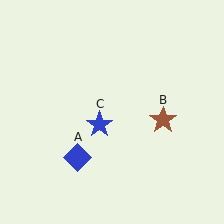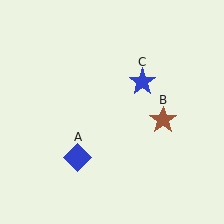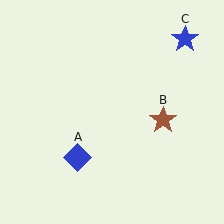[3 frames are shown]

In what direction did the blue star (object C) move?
The blue star (object C) moved up and to the right.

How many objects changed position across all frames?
1 object changed position: blue star (object C).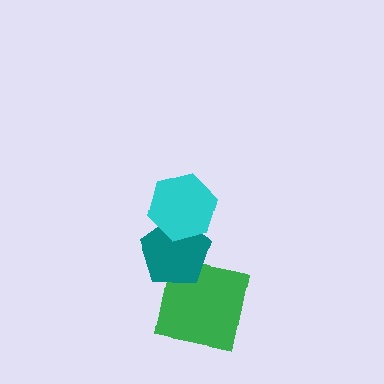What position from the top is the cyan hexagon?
The cyan hexagon is 1st from the top.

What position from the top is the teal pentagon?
The teal pentagon is 2nd from the top.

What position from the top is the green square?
The green square is 3rd from the top.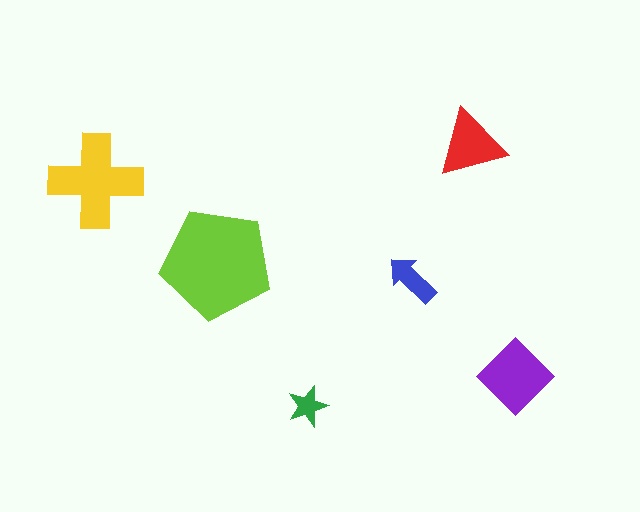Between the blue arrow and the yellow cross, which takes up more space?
The yellow cross.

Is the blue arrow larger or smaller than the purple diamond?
Smaller.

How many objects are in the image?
There are 6 objects in the image.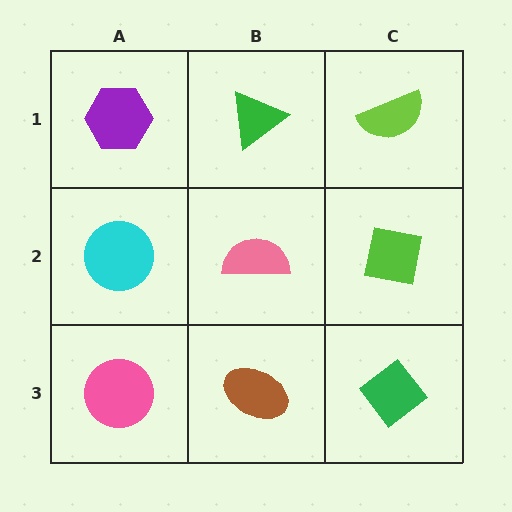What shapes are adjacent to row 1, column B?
A pink semicircle (row 2, column B), a purple hexagon (row 1, column A), a lime semicircle (row 1, column C).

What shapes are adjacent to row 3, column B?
A pink semicircle (row 2, column B), a pink circle (row 3, column A), a green diamond (row 3, column C).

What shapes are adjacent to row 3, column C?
A lime square (row 2, column C), a brown ellipse (row 3, column B).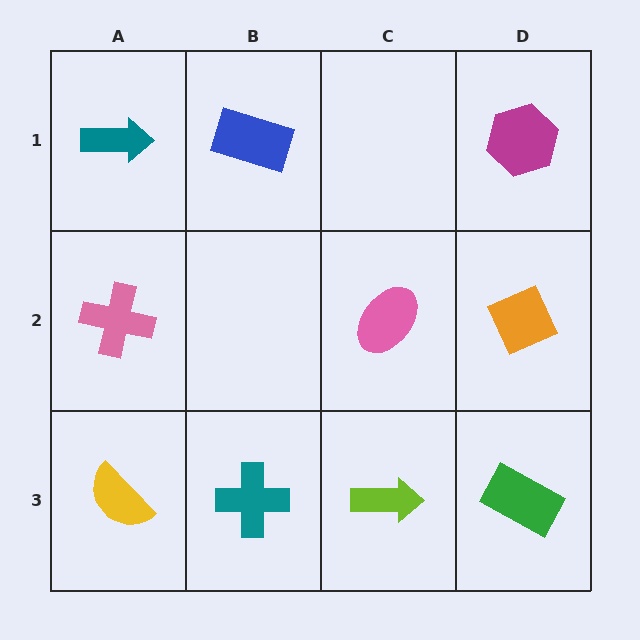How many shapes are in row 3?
4 shapes.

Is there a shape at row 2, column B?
No, that cell is empty.